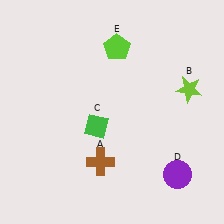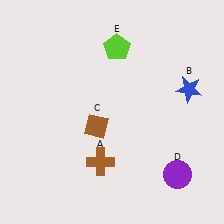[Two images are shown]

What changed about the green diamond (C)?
In Image 1, C is green. In Image 2, it changed to brown.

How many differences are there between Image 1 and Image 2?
There are 2 differences between the two images.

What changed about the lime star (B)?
In Image 1, B is lime. In Image 2, it changed to blue.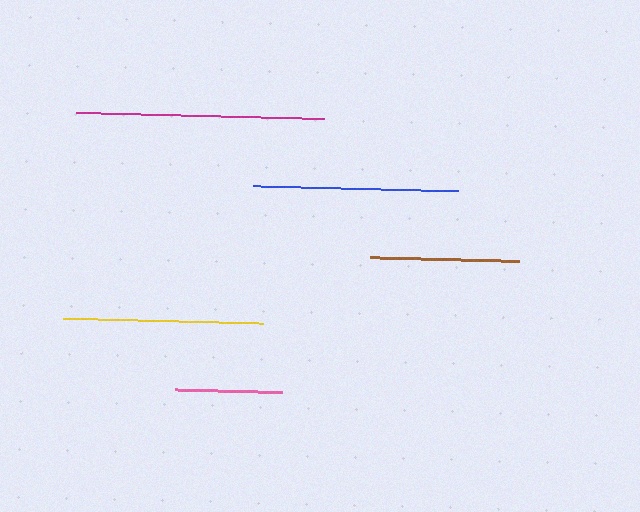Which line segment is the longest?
The magenta line is the longest at approximately 247 pixels.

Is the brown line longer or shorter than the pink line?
The brown line is longer than the pink line.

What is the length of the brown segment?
The brown segment is approximately 149 pixels long.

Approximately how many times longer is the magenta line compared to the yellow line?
The magenta line is approximately 1.2 times the length of the yellow line.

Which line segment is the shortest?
The pink line is the shortest at approximately 108 pixels.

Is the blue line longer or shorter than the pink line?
The blue line is longer than the pink line.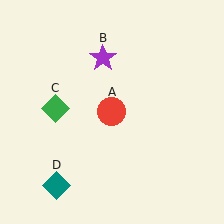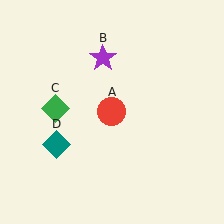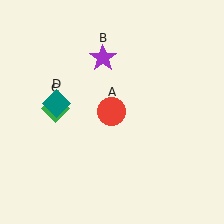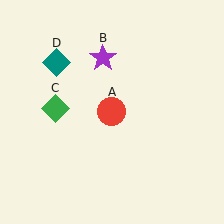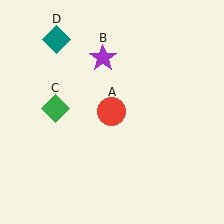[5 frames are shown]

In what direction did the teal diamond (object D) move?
The teal diamond (object D) moved up.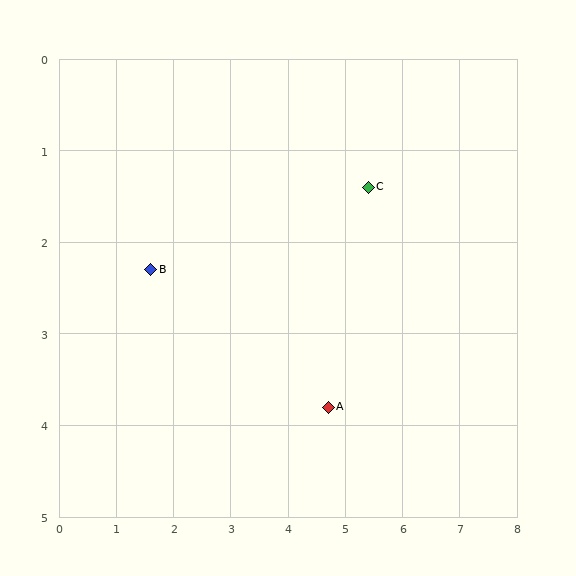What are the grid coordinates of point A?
Point A is at approximately (4.7, 3.8).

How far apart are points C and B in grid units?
Points C and B are about 3.9 grid units apart.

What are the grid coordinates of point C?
Point C is at approximately (5.4, 1.4).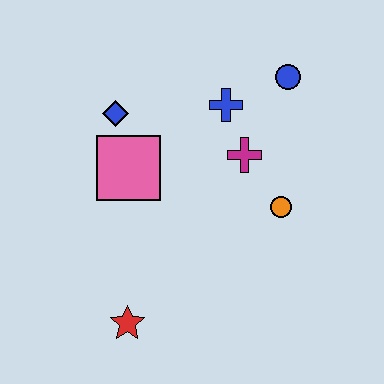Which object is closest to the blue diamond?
The pink square is closest to the blue diamond.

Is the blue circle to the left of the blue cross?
No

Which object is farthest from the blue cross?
The red star is farthest from the blue cross.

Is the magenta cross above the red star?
Yes